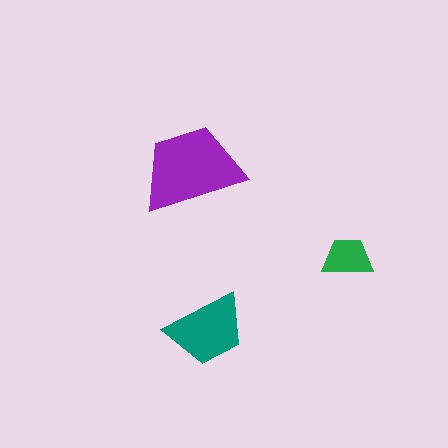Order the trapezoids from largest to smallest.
the purple one, the teal one, the green one.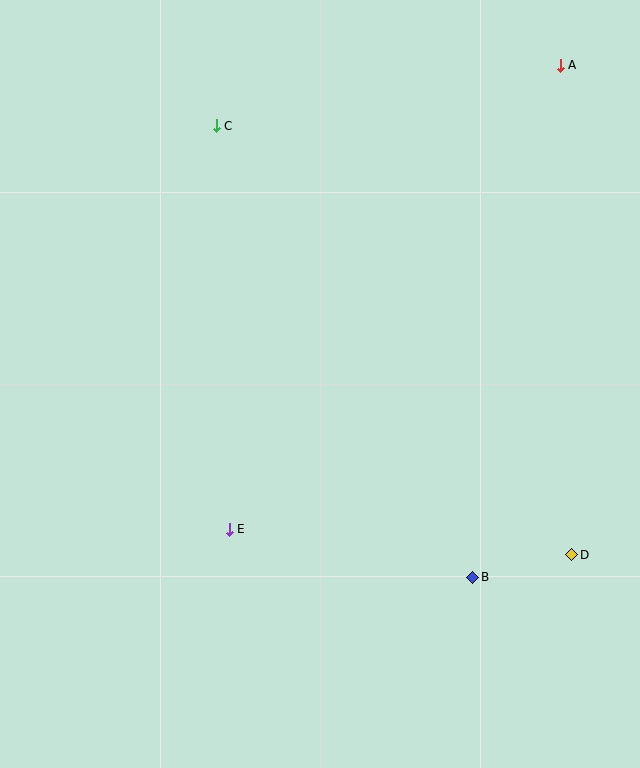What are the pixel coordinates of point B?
Point B is at (473, 577).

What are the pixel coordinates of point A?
Point A is at (560, 65).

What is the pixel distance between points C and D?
The distance between C and D is 557 pixels.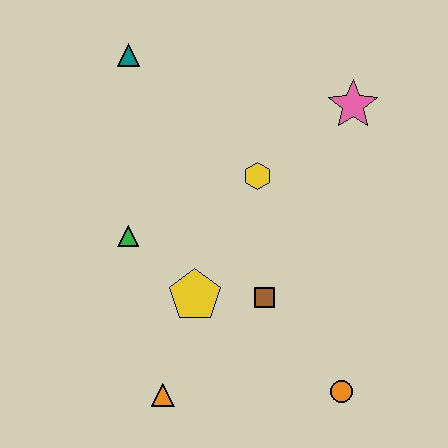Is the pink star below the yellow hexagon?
No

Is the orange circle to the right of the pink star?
No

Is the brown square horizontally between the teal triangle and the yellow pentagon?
No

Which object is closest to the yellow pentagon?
The brown square is closest to the yellow pentagon.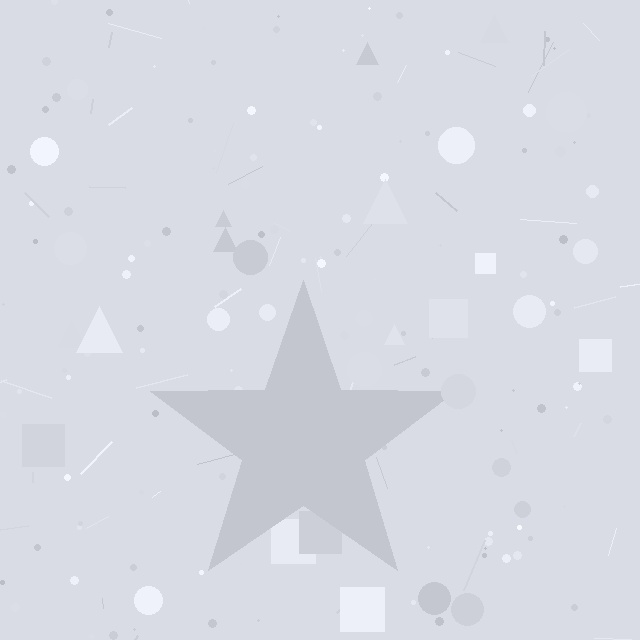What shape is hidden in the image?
A star is hidden in the image.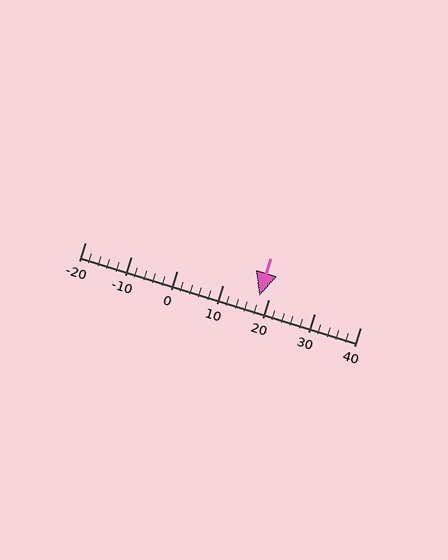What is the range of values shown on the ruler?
The ruler shows values from -20 to 40.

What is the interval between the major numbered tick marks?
The major tick marks are spaced 10 units apart.